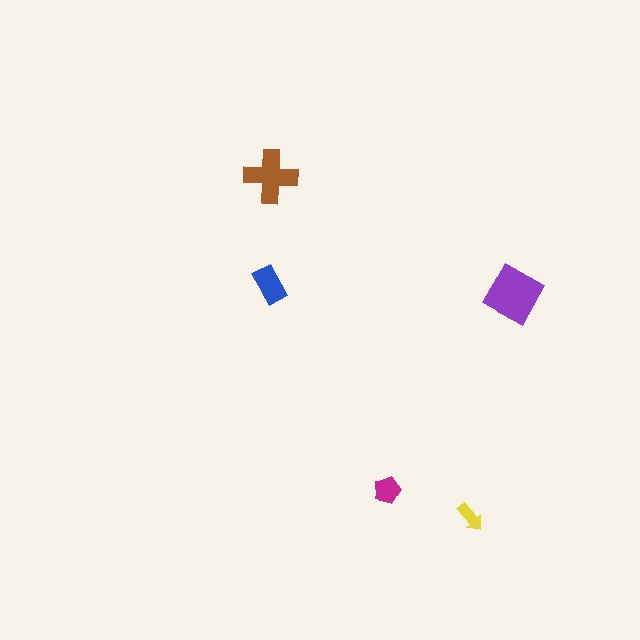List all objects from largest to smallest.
The purple square, the brown cross, the blue rectangle, the magenta pentagon, the yellow arrow.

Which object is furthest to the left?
The brown cross is leftmost.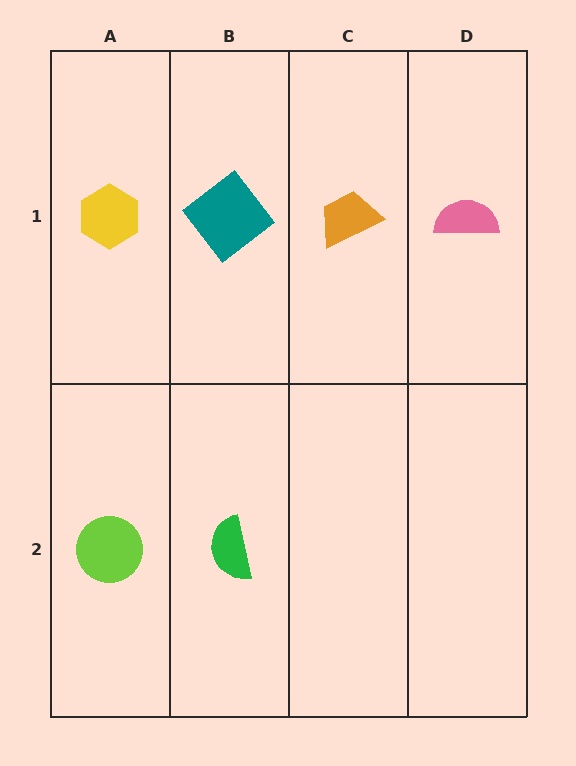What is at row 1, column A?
A yellow hexagon.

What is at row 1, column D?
A pink semicircle.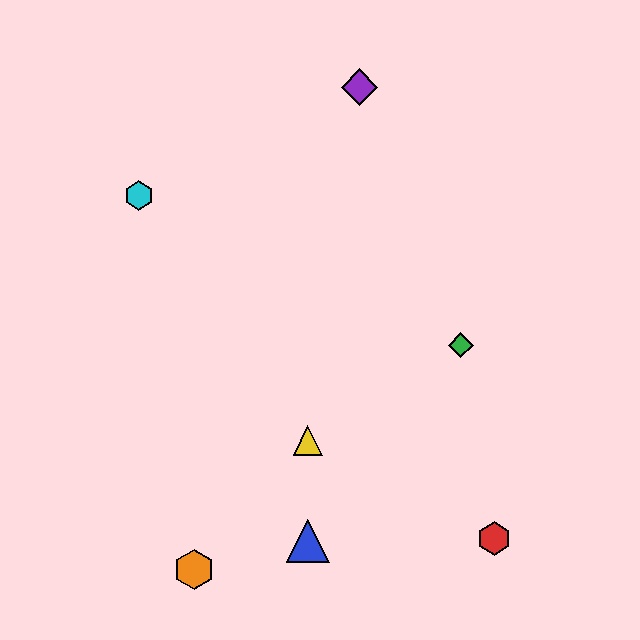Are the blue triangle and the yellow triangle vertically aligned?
Yes, both are at x≈308.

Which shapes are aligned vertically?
The blue triangle, the yellow triangle are aligned vertically.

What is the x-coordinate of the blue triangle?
The blue triangle is at x≈308.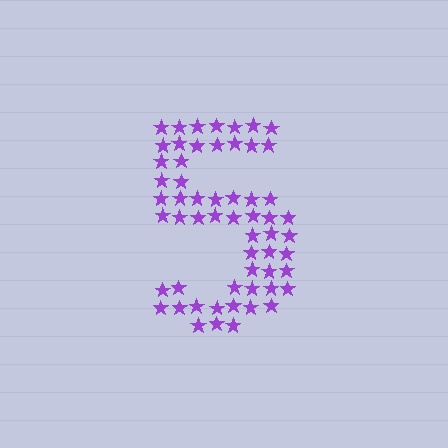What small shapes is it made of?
It is made of small stars.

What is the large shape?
The large shape is the digit 5.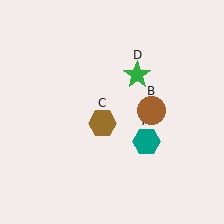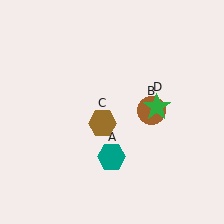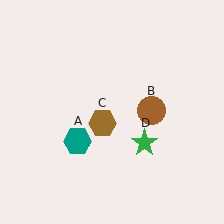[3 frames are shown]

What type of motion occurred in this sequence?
The teal hexagon (object A), green star (object D) rotated clockwise around the center of the scene.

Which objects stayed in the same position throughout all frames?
Brown circle (object B) and brown hexagon (object C) remained stationary.